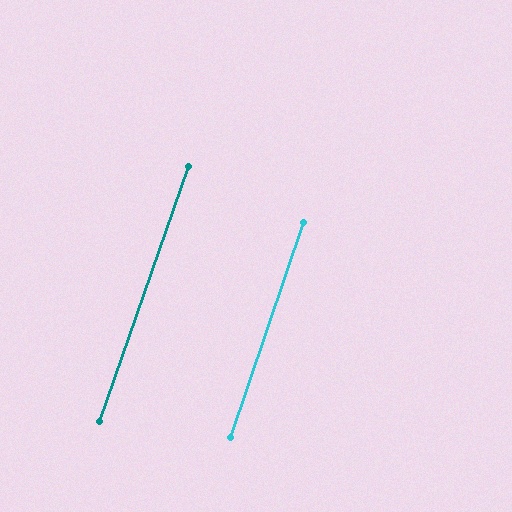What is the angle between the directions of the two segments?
Approximately 1 degree.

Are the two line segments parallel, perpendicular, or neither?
Parallel — their directions differ by only 0.6°.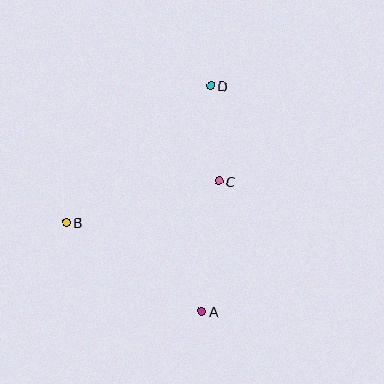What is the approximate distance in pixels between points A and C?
The distance between A and C is approximately 132 pixels.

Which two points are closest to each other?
Points C and D are closest to each other.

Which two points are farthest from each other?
Points A and D are farthest from each other.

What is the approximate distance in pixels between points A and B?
The distance between A and B is approximately 162 pixels.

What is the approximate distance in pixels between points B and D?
The distance between B and D is approximately 199 pixels.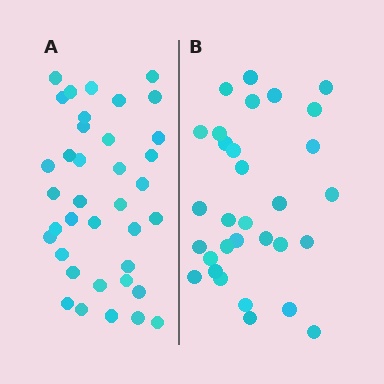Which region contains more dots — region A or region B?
Region A (the left region) has more dots.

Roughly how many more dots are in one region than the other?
Region A has about 6 more dots than region B.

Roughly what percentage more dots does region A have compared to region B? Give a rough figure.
About 20% more.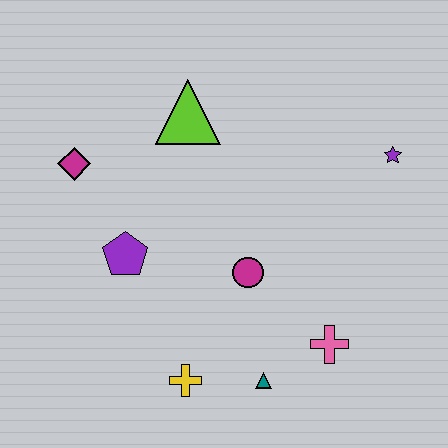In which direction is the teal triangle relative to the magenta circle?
The teal triangle is below the magenta circle.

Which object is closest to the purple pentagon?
The magenta diamond is closest to the purple pentagon.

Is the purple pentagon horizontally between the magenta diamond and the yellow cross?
Yes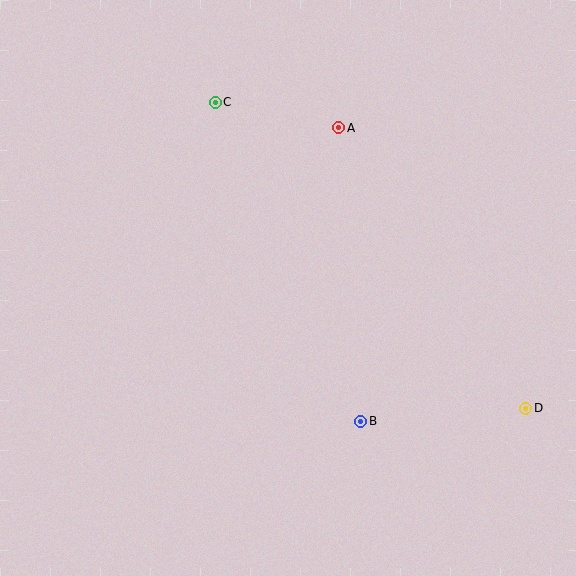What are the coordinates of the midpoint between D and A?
The midpoint between D and A is at (432, 268).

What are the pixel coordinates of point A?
Point A is at (339, 128).